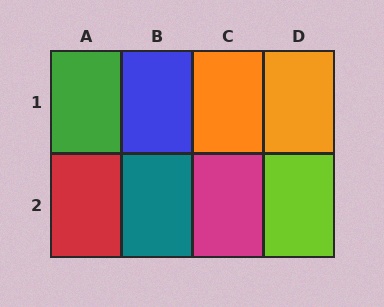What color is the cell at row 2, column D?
Lime.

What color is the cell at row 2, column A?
Red.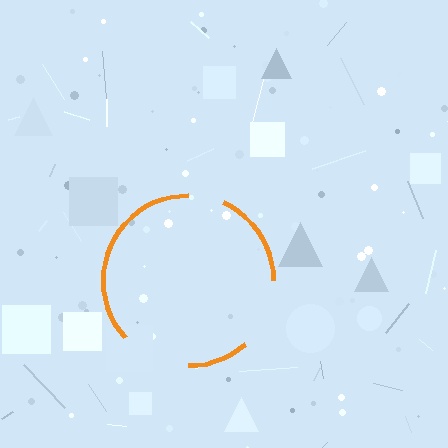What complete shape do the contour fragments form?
The contour fragments form a circle.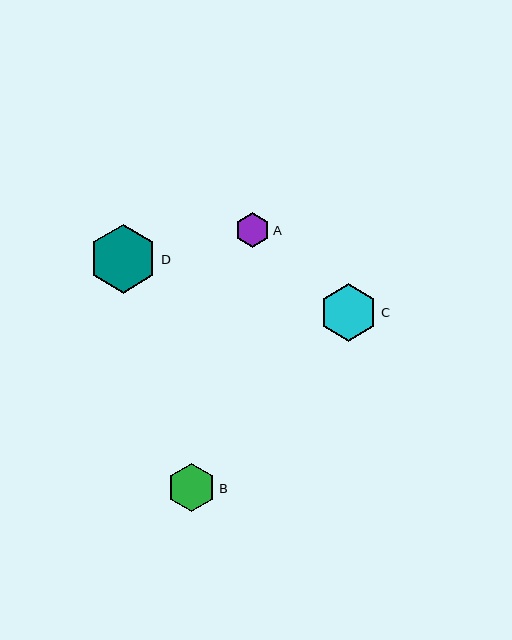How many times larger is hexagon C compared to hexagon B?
Hexagon C is approximately 1.2 times the size of hexagon B.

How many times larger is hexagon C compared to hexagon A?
Hexagon C is approximately 1.6 times the size of hexagon A.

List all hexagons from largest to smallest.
From largest to smallest: D, C, B, A.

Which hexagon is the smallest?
Hexagon A is the smallest with a size of approximately 35 pixels.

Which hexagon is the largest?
Hexagon D is the largest with a size of approximately 69 pixels.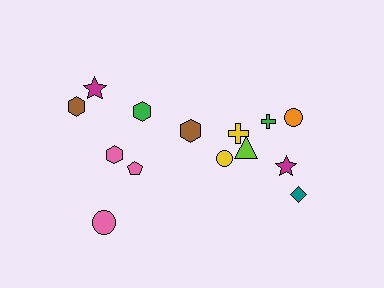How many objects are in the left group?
There are 8 objects.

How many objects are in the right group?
There are 6 objects.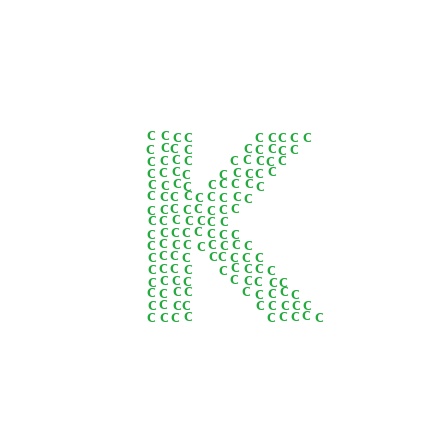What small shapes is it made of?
It is made of small letter C's.